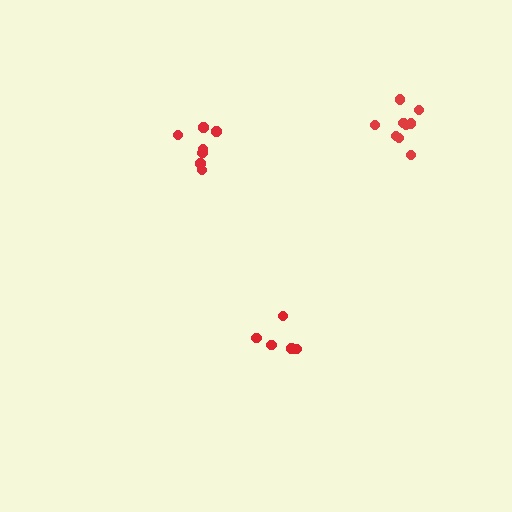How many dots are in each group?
Group 1: 5 dots, Group 2: 7 dots, Group 3: 9 dots (21 total).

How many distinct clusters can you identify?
There are 3 distinct clusters.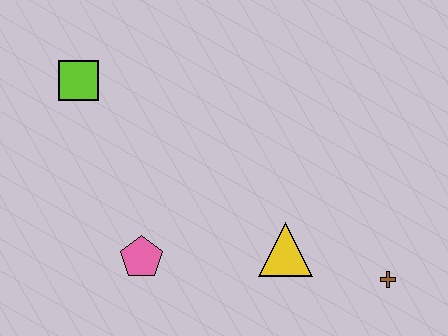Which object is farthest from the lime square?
The brown cross is farthest from the lime square.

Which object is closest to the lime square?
The pink pentagon is closest to the lime square.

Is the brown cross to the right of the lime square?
Yes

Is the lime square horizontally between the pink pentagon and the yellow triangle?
No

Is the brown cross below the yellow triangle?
Yes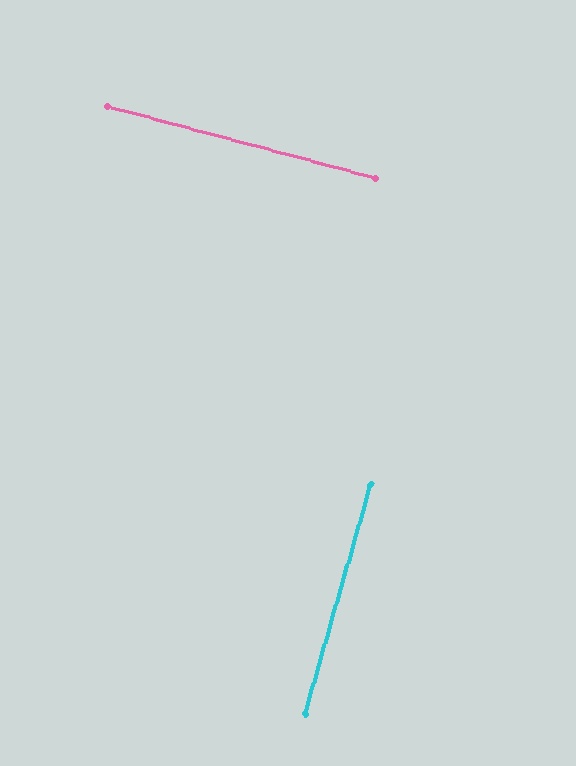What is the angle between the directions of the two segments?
Approximately 89 degrees.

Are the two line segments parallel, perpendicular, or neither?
Perpendicular — they meet at approximately 89°.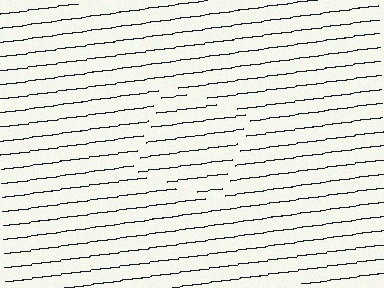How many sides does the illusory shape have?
4 sides — the line-ends trace a square.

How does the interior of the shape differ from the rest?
The interior of the shape contains the same grating, shifted by half a period — the contour is defined by the phase discontinuity where line-ends from the inner and outer gratings abut.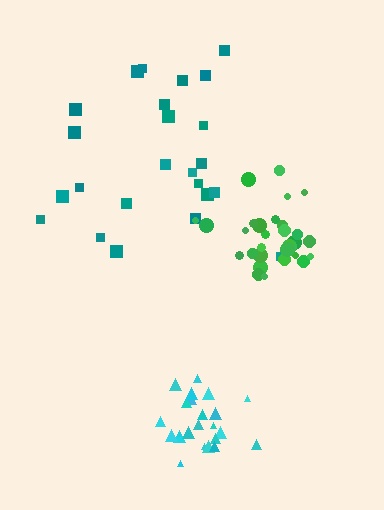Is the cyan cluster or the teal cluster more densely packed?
Cyan.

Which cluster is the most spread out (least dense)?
Teal.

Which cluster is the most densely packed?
Green.